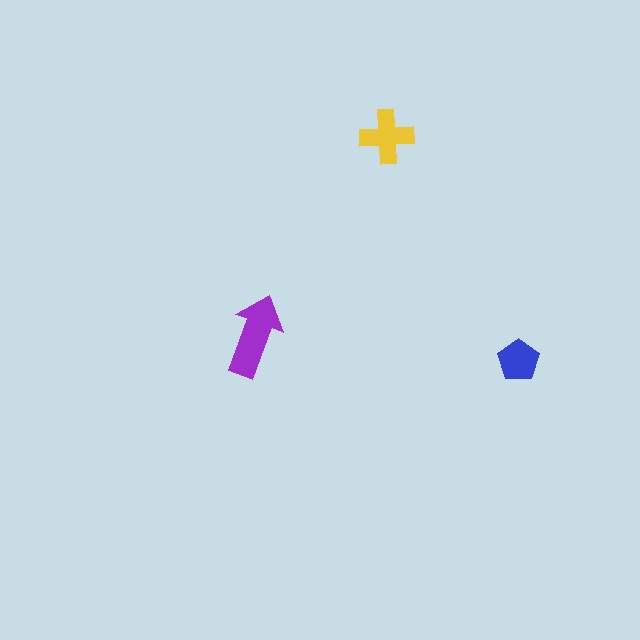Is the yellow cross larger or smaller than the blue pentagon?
Larger.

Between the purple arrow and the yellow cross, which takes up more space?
The purple arrow.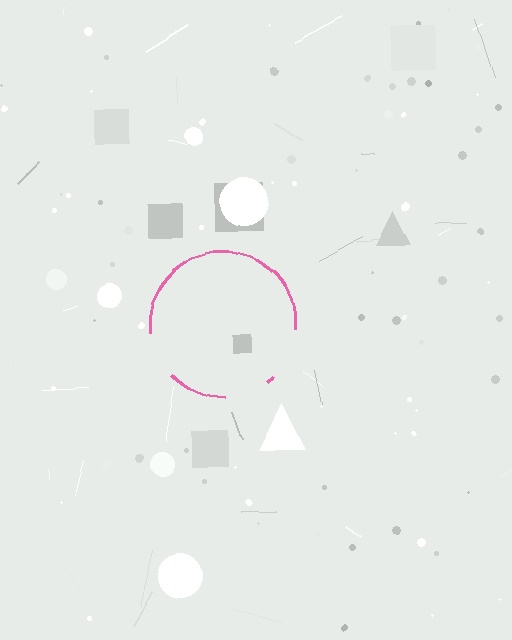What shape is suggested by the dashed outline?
The dashed outline suggests a circle.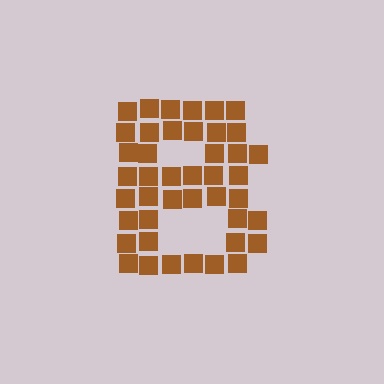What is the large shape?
The large shape is the letter B.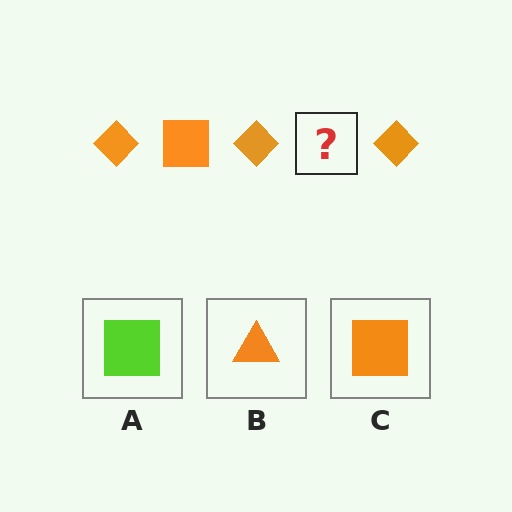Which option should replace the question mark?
Option C.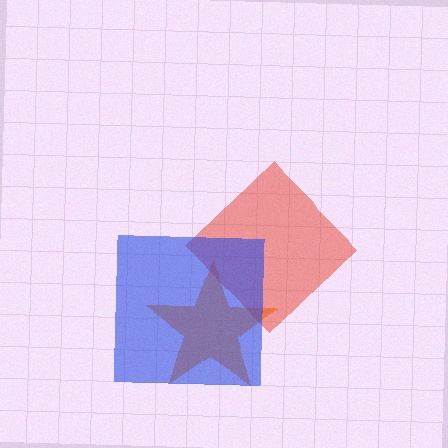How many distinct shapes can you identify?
There are 3 distinct shapes: an orange star, a red diamond, a blue square.